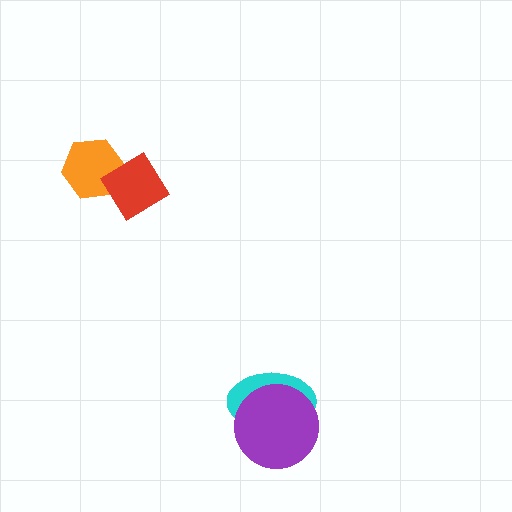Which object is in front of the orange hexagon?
The red diamond is in front of the orange hexagon.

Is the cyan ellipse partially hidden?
Yes, it is partially covered by another shape.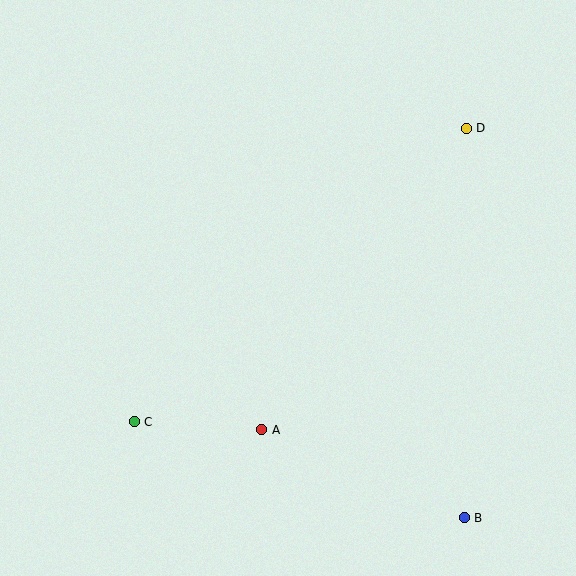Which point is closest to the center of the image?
Point A at (262, 430) is closest to the center.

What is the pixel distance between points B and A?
The distance between B and A is 220 pixels.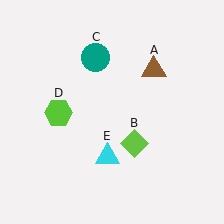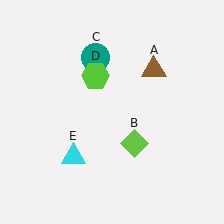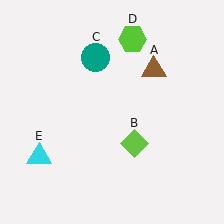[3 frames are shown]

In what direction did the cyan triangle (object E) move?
The cyan triangle (object E) moved left.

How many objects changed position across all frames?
2 objects changed position: lime hexagon (object D), cyan triangle (object E).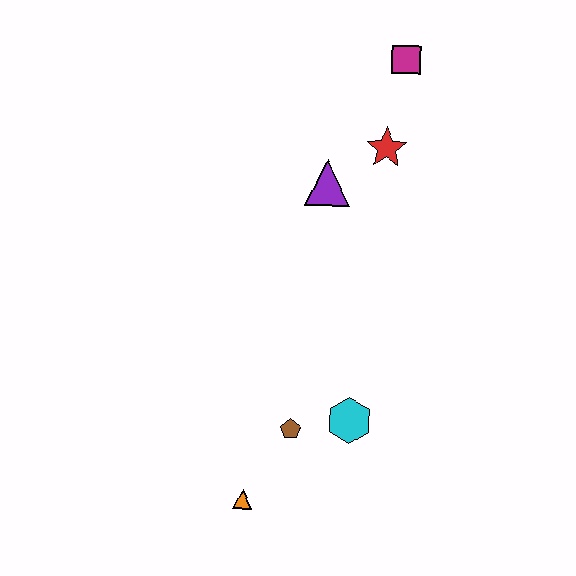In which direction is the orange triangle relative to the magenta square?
The orange triangle is below the magenta square.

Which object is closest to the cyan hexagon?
The brown pentagon is closest to the cyan hexagon.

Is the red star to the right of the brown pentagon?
Yes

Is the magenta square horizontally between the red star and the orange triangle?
No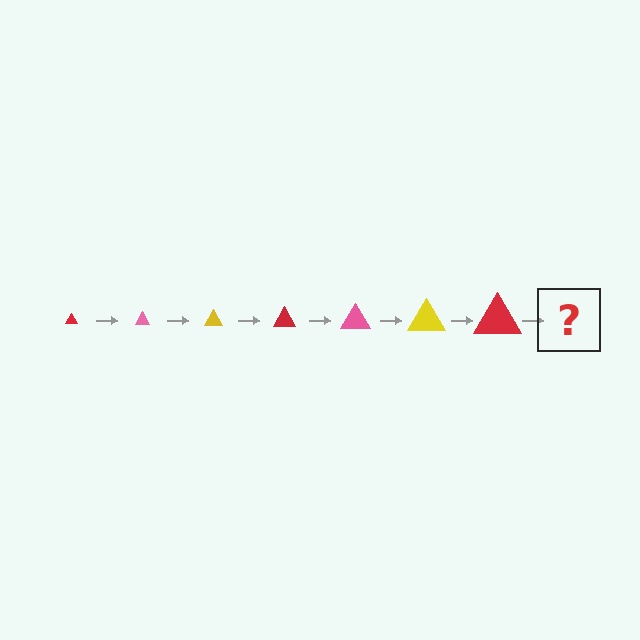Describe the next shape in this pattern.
It should be a pink triangle, larger than the previous one.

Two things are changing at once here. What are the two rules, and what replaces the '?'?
The two rules are that the triangle grows larger each step and the color cycles through red, pink, and yellow. The '?' should be a pink triangle, larger than the previous one.